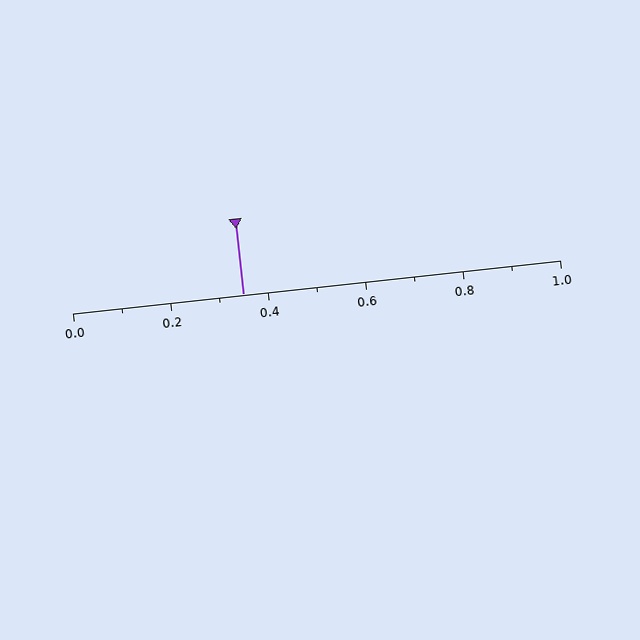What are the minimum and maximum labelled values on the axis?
The axis runs from 0.0 to 1.0.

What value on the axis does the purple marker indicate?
The marker indicates approximately 0.35.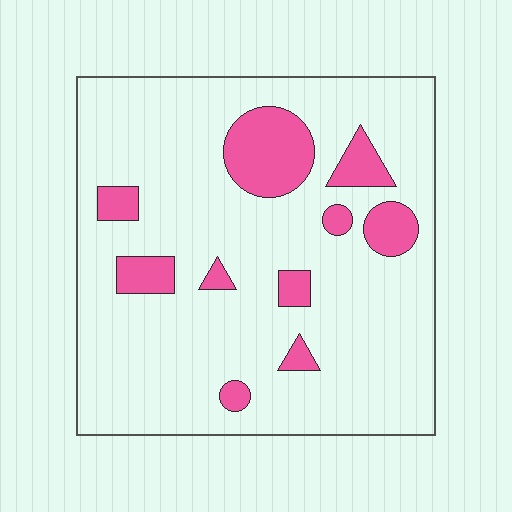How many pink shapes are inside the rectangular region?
10.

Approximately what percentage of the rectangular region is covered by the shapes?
Approximately 15%.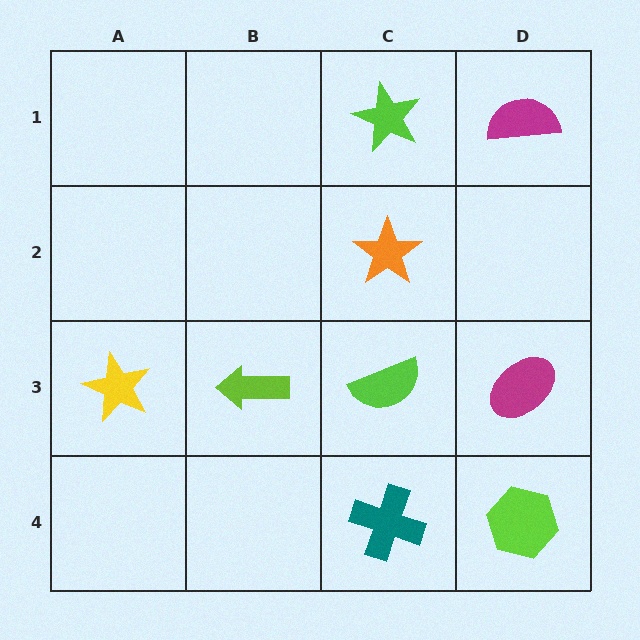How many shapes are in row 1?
2 shapes.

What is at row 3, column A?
A yellow star.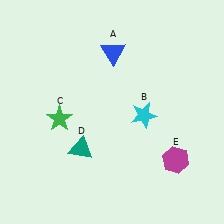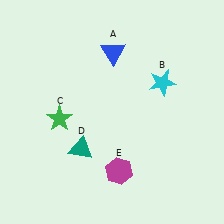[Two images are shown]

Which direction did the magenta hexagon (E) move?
The magenta hexagon (E) moved left.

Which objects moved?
The objects that moved are: the cyan star (B), the magenta hexagon (E).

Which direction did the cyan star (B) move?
The cyan star (B) moved up.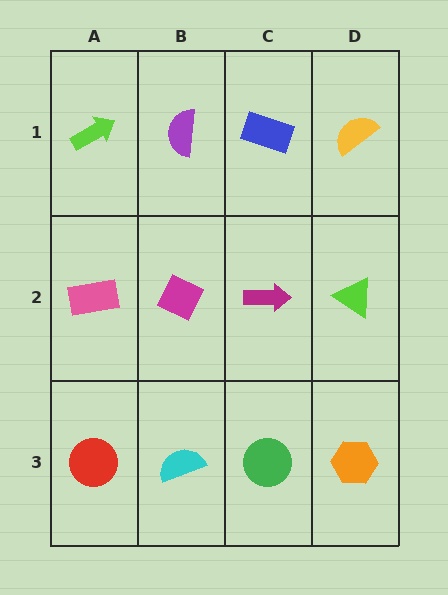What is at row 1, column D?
A yellow semicircle.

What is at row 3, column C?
A green circle.